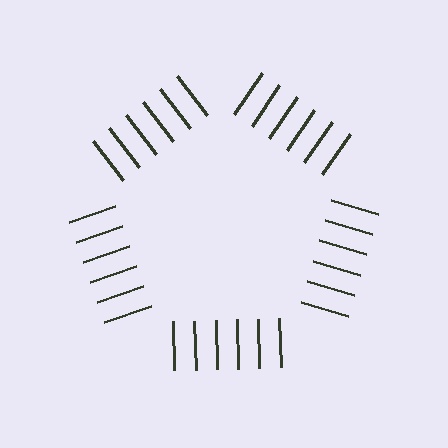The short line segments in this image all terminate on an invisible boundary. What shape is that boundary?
An illusory pentagon — the line segments terminate on its edges but no continuous stroke is drawn.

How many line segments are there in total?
30 — 6 along each of the 5 edges.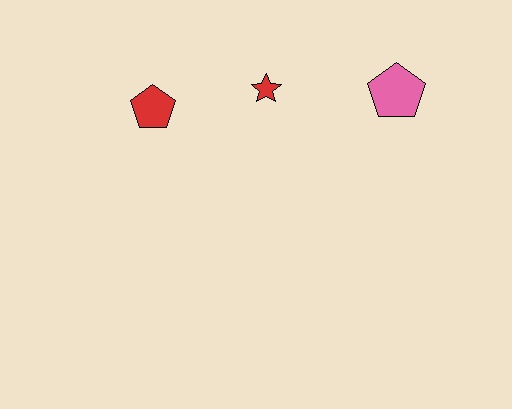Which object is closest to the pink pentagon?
The red star is closest to the pink pentagon.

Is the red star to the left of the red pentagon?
No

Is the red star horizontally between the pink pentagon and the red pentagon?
Yes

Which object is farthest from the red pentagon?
The pink pentagon is farthest from the red pentagon.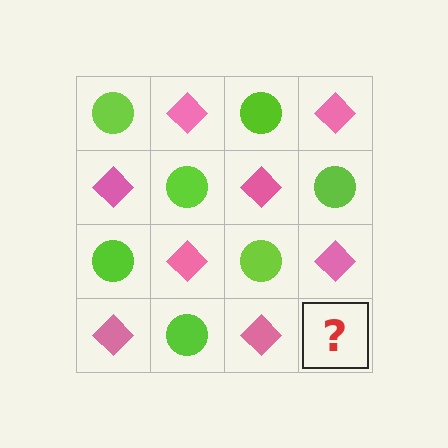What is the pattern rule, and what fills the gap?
The rule is that it alternates lime circle and pink diamond in a checkerboard pattern. The gap should be filled with a lime circle.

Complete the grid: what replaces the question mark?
The question mark should be replaced with a lime circle.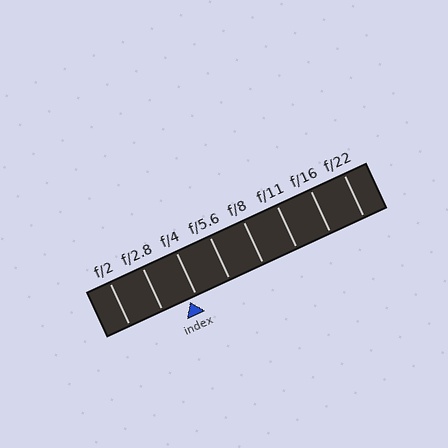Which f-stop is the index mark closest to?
The index mark is closest to f/4.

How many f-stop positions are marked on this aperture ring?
There are 8 f-stop positions marked.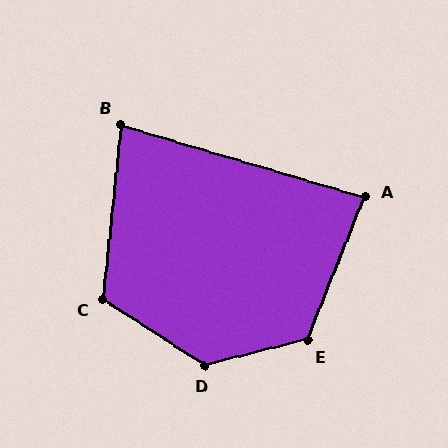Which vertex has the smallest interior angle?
B, at approximately 79 degrees.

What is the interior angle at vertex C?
Approximately 117 degrees (obtuse).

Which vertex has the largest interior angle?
D, at approximately 133 degrees.